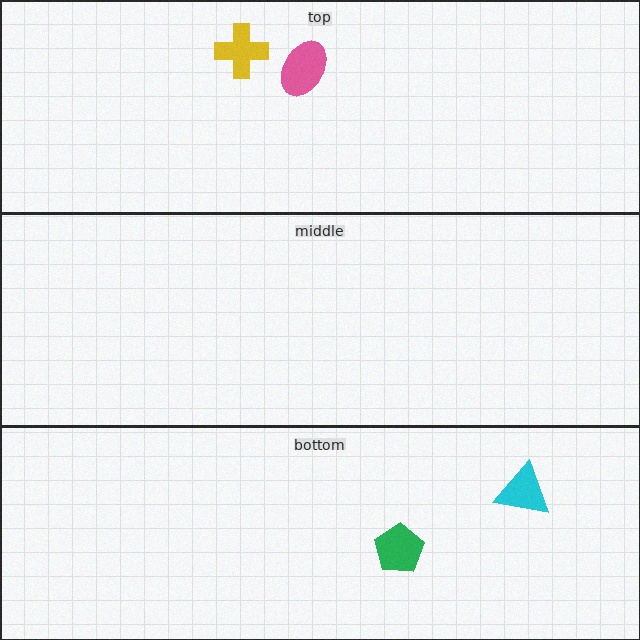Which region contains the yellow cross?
The top region.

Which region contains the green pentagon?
The bottom region.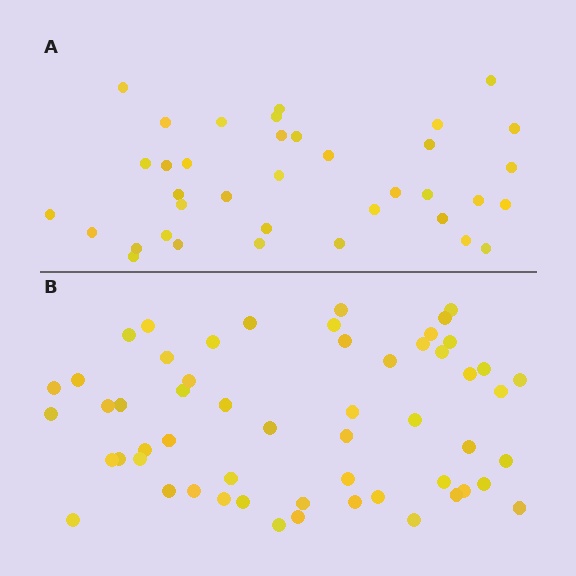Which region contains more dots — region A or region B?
Region B (the bottom region) has more dots.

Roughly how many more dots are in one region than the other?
Region B has approximately 20 more dots than region A.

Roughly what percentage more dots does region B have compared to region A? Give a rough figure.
About 50% more.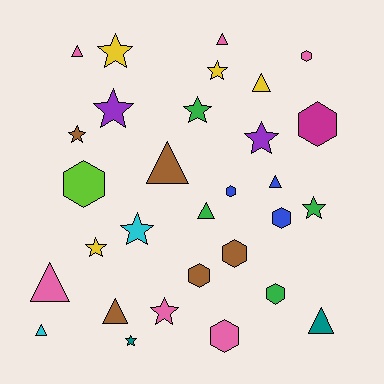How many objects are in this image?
There are 30 objects.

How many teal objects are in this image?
There are 2 teal objects.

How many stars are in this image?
There are 11 stars.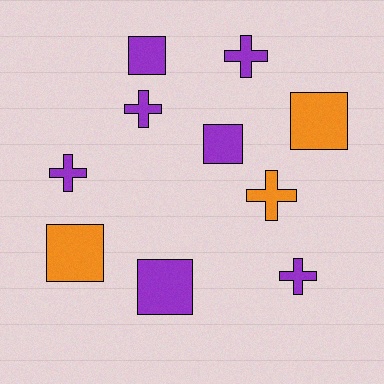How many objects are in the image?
There are 10 objects.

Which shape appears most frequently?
Square, with 5 objects.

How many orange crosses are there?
There is 1 orange cross.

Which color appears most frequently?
Purple, with 7 objects.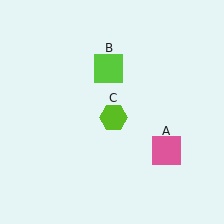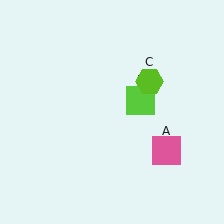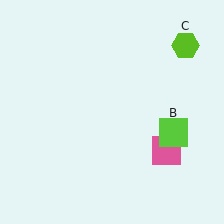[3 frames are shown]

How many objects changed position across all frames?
2 objects changed position: lime square (object B), lime hexagon (object C).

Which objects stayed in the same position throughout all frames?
Pink square (object A) remained stationary.